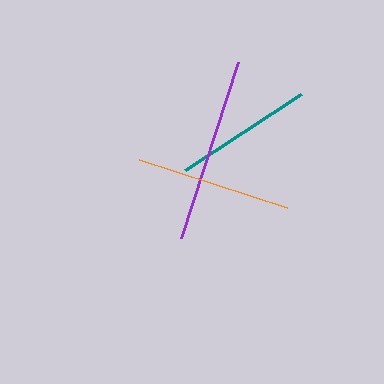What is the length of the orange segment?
The orange segment is approximately 156 pixels long.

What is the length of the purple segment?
The purple segment is approximately 184 pixels long.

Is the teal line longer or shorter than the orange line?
The orange line is longer than the teal line.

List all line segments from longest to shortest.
From longest to shortest: purple, orange, teal.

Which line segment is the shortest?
The teal line is the shortest at approximately 140 pixels.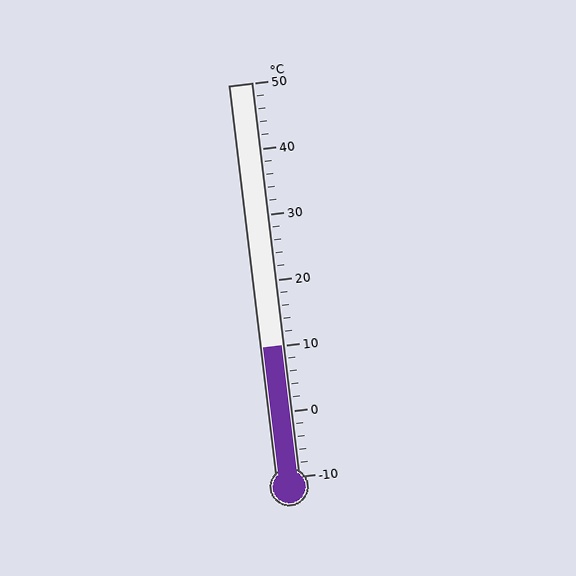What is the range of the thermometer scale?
The thermometer scale ranges from -10°C to 50°C.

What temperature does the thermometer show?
The thermometer shows approximately 10°C.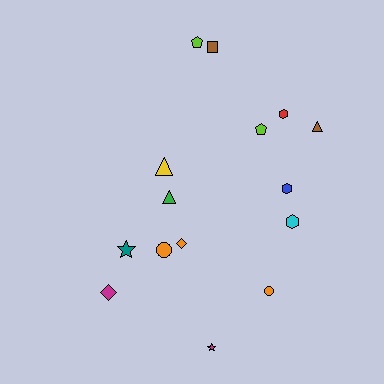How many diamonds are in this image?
There are 2 diamonds.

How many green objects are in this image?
There is 1 green object.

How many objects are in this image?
There are 15 objects.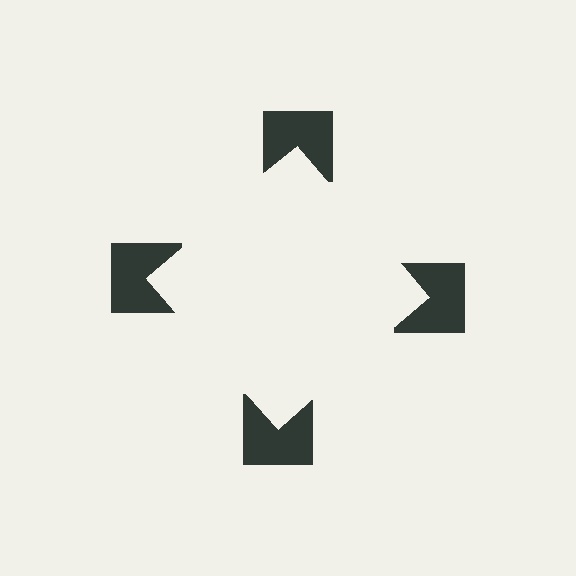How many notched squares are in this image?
There are 4 — one at each vertex of the illusory square.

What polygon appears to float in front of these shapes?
An illusory square — its edges are inferred from the aligned wedge cuts in the notched squares, not physically drawn.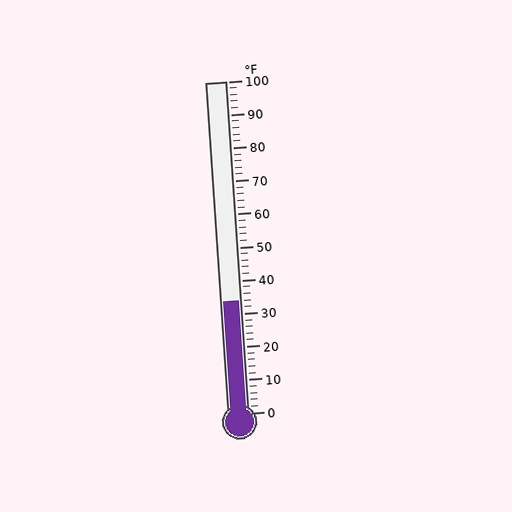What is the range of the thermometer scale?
The thermometer scale ranges from 0°F to 100°F.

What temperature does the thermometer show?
The thermometer shows approximately 34°F.